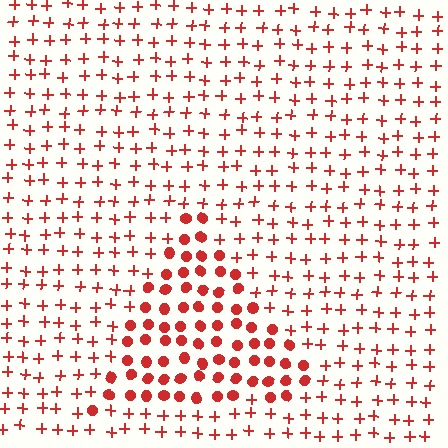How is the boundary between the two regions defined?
The boundary is defined by a change in element shape: circles inside vs. plus signs outside. All elements share the same color and spacing.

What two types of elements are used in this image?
The image uses circles inside the triangle region and plus signs outside it.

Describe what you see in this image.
The image is filled with small red elements arranged in a uniform grid. A triangle-shaped region contains circles, while the surrounding area contains plus signs. The boundary is defined purely by the change in element shape.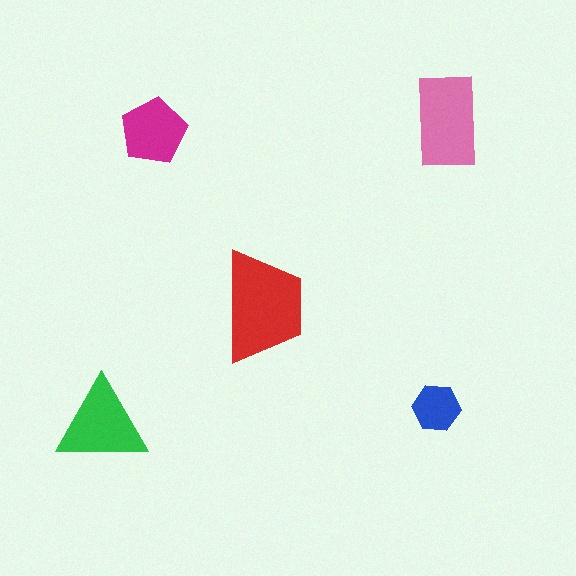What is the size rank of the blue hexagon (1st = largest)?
5th.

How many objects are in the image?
There are 5 objects in the image.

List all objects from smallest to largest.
The blue hexagon, the magenta pentagon, the green triangle, the pink rectangle, the red trapezoid.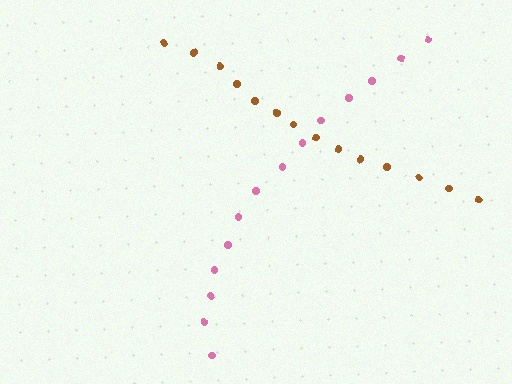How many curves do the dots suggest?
There are 2 distinct paths.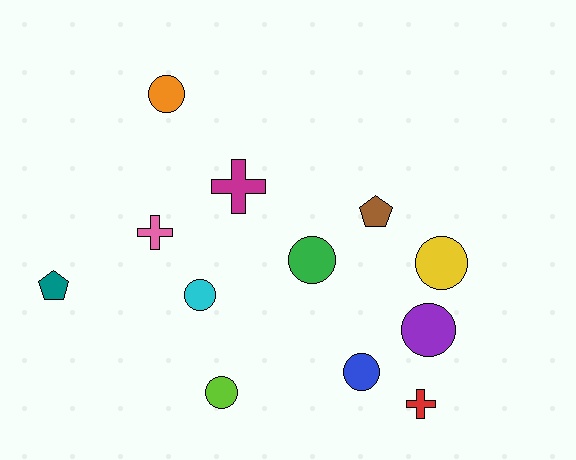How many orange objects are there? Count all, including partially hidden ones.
There is 1 orange object.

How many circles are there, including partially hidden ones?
There are 7 circles.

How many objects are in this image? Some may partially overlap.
There are 12 objects.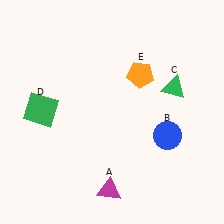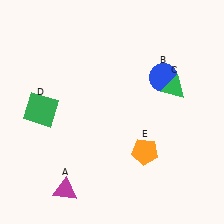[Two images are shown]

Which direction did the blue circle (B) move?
The blue circle (B) moved up.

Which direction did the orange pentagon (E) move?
The orange pentagon (E) moved down.